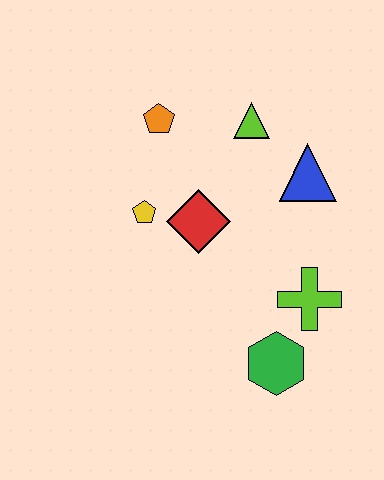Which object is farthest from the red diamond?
The green hexagon is farthest from the red diamond.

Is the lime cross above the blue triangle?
No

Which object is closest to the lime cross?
The green hexagon is closest to the lime cross.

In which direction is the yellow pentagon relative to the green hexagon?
The yellow pentagon is above the green hexagon.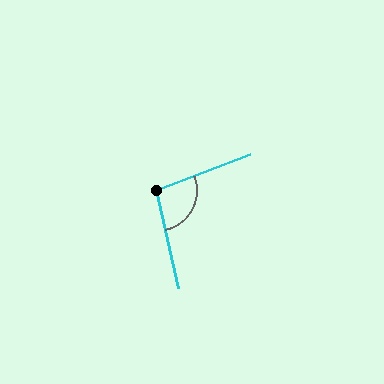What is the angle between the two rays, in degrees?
Approximately 98 degrees.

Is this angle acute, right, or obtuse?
It is obtuse.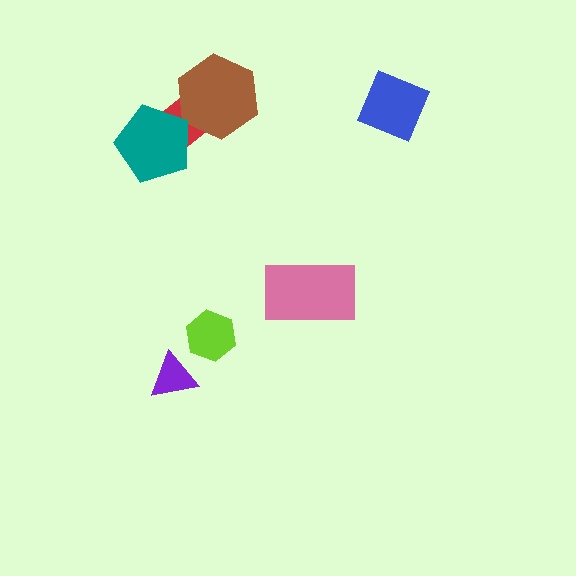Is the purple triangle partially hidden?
No, no other shape covers it.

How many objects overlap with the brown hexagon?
1 object overlaps with the brown hexagon.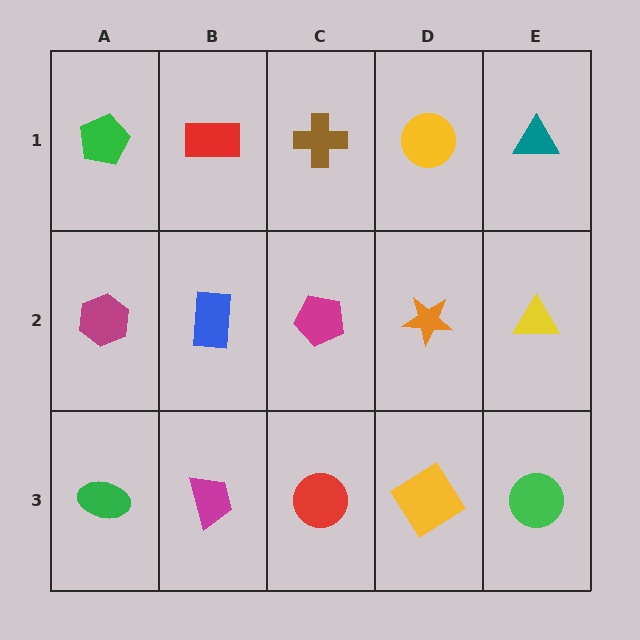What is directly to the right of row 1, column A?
A red rectangle.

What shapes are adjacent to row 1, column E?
A yellow triangle (row 2, column E), a yellow circle (row 1, column D).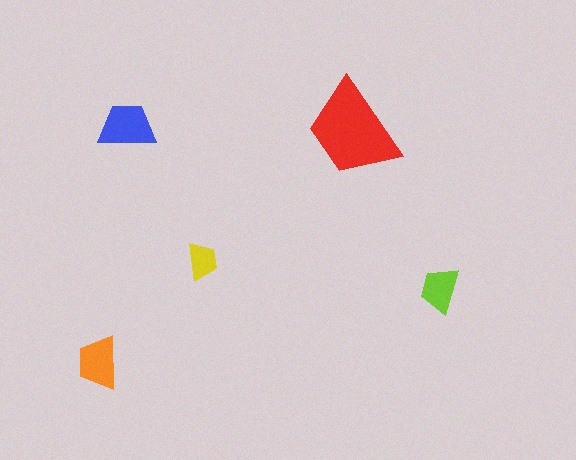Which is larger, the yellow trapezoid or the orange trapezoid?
The orange one.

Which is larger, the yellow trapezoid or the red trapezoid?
The red one.